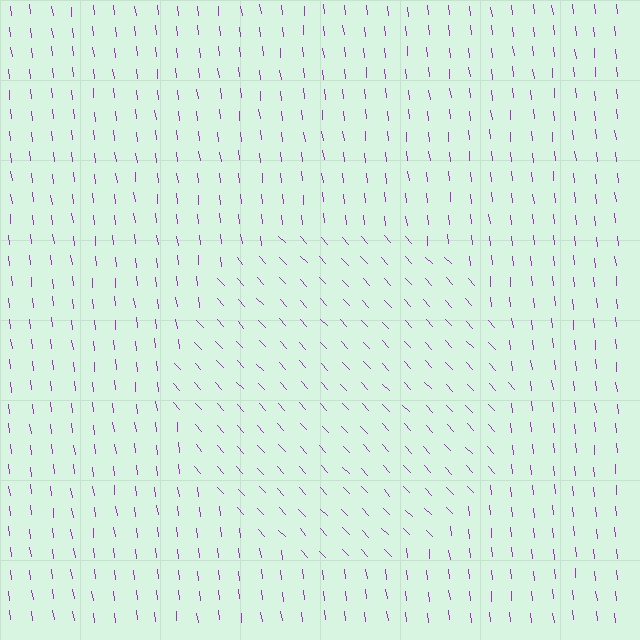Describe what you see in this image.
The image is filled with small purple line segments. A circle region in the image has lines oriented differently from the surrounding lines, creating a visible texture boundary.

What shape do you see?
I see a circle.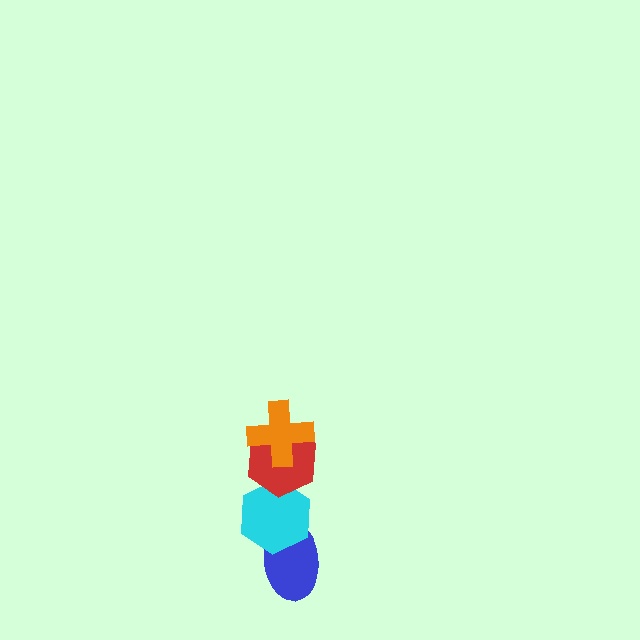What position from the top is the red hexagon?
The red hexagon is 2nd from the top.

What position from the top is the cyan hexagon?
The cyan hexagon is 3rd from the top.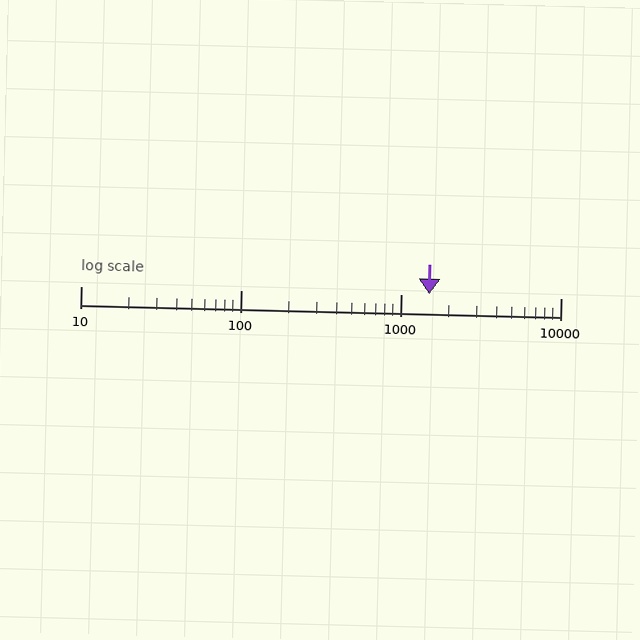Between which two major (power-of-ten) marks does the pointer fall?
The pointer is between 1000 and 10000.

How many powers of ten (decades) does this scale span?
The scale spans 3 decades, from 10 to 10000.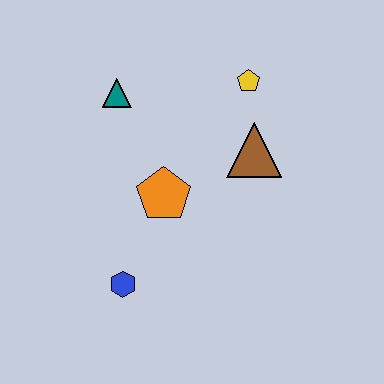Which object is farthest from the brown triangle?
The blue hexagon is farthest from the brown triangle.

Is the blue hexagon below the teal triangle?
Yes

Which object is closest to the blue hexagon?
The orange pentagon is closest to the blue hexagon.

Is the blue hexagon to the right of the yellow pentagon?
No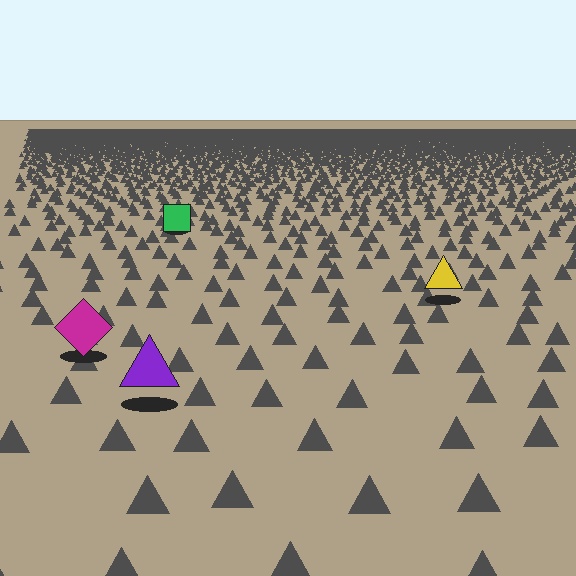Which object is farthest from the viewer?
The green square is farthest from the viewer. It appears smaller and the ground texture around it is denser.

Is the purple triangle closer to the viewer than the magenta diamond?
Yes. The purple triangle is closer — you can tell from the texture gradient: the ground texture is coarser near it.